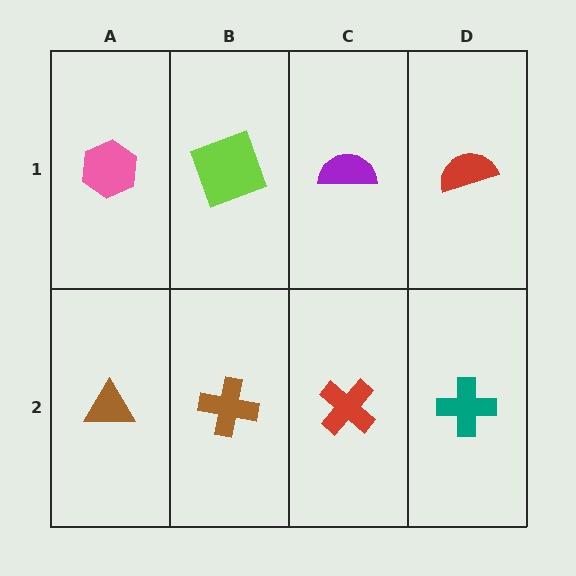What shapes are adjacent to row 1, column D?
A teal cross (row 2, column D), a purple semicircle (row 1, column C).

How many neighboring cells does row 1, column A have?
2.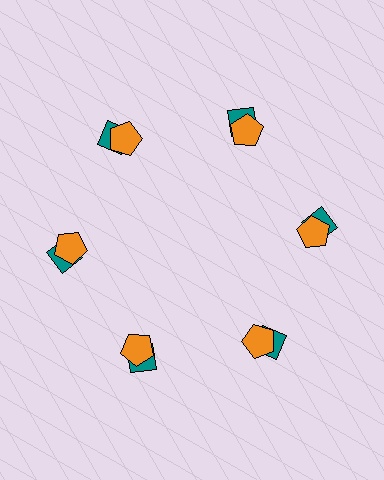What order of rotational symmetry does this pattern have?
This pattern has 6-fold rotational symmetry.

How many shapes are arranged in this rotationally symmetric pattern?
There are 12 shapes, arranged in 6 groups of 2.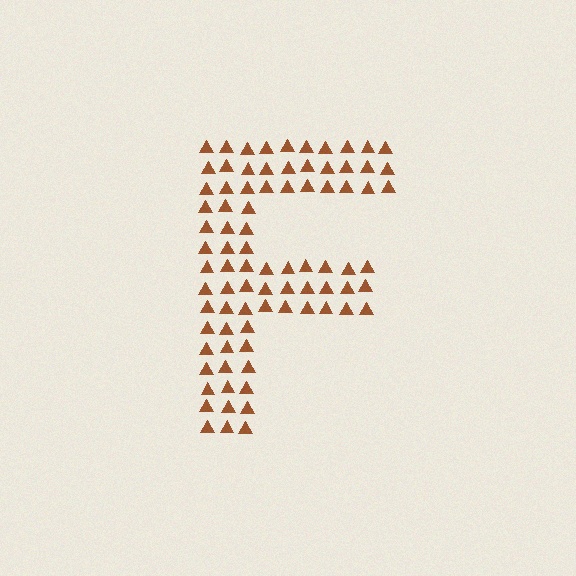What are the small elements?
The small elements are triangles.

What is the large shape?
The large shape is the letter F.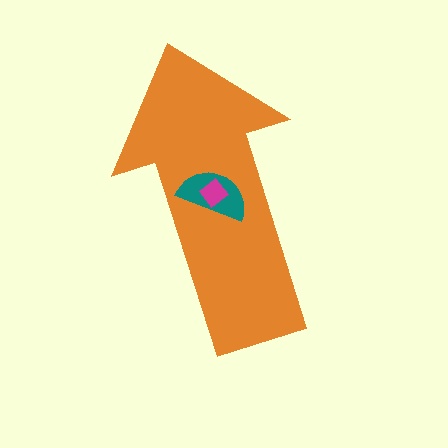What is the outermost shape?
The orange arrow.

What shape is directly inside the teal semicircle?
The magenta diamond.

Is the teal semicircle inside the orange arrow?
Yes.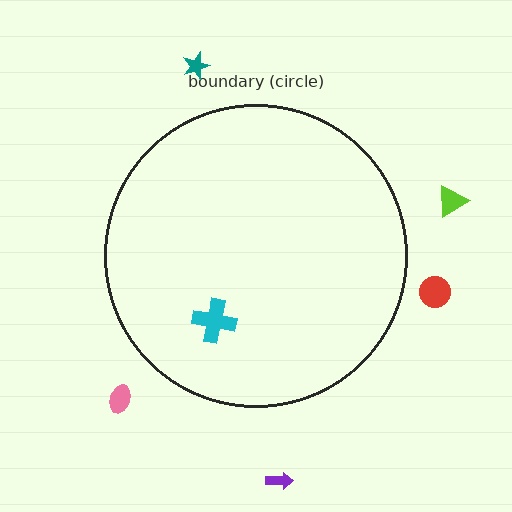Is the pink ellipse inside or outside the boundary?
Outside.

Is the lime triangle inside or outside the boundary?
Outside.